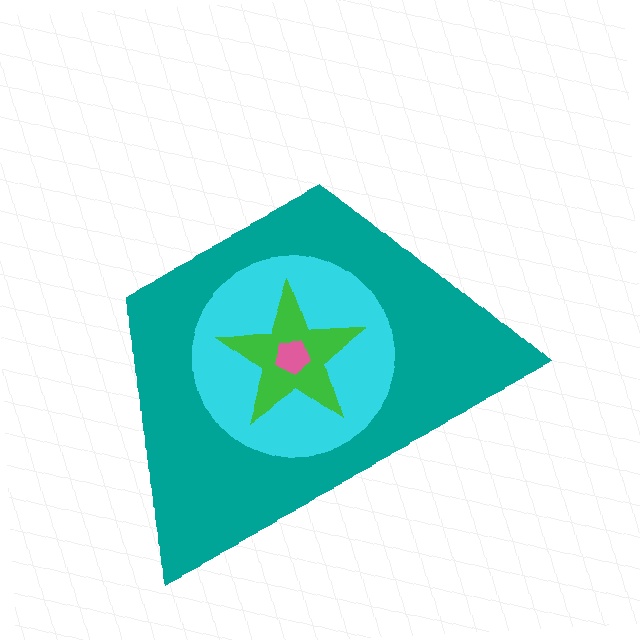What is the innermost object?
The pink pentagon.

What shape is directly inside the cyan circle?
The green star.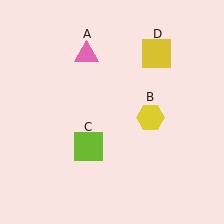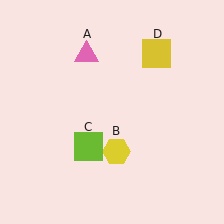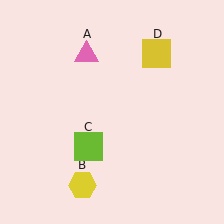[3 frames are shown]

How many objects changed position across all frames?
1 object changed position: yellow hexagon (object B).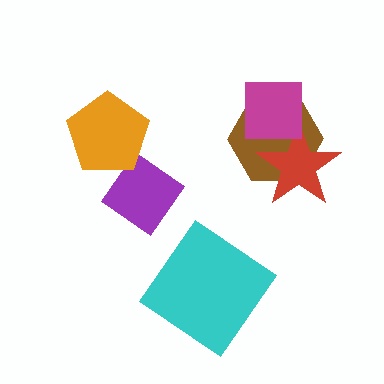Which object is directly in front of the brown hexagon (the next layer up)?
The red star is directly in front of the brown hexagon.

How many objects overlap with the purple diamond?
1 object overlaps with the purple diamond.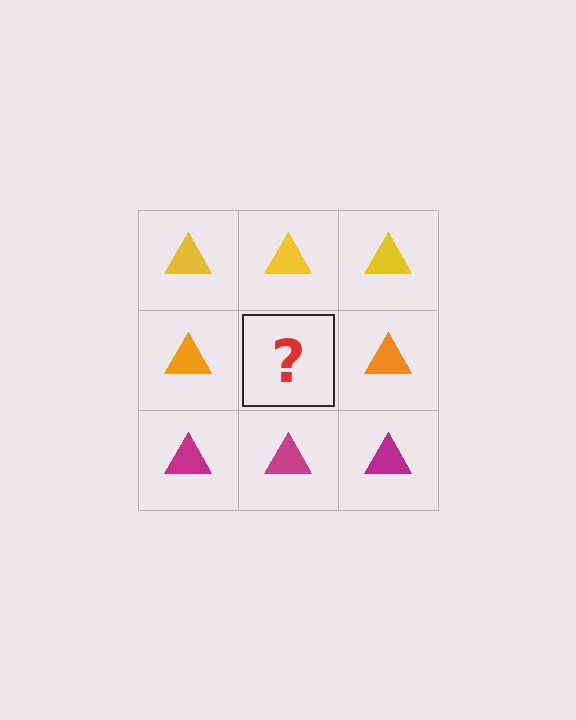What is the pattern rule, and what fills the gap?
The rule is that each row has a consistent color. The gap should be filled with an orange triangle.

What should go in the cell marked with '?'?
The missing cell should contain an orange triangle.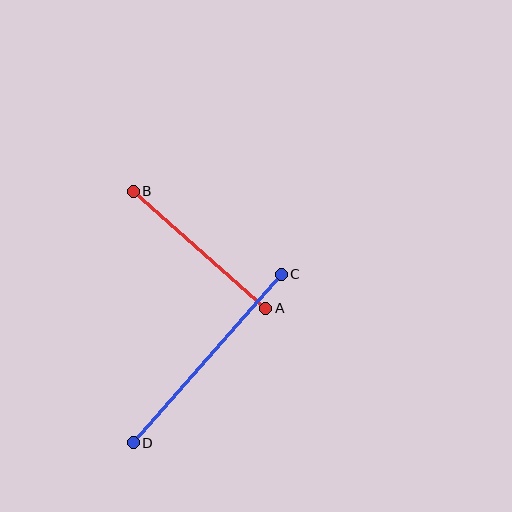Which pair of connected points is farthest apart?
Points C and D are farthest apart.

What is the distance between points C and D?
The distance is approximately 224 pixels.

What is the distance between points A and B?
The distance is approximately 177 pixels.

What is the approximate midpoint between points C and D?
The midpoint is at approximately (207, 358) pixels.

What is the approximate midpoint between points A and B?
The midpoint is at approximately (199, 250) pixels.